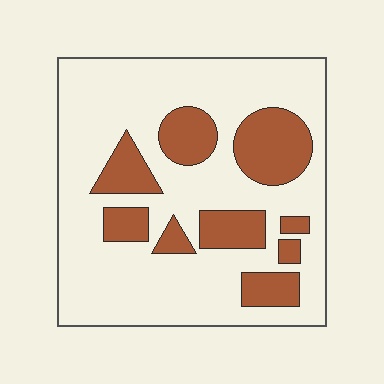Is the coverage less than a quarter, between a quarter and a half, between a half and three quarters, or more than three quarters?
Between a quarter and a half.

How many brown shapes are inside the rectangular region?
9.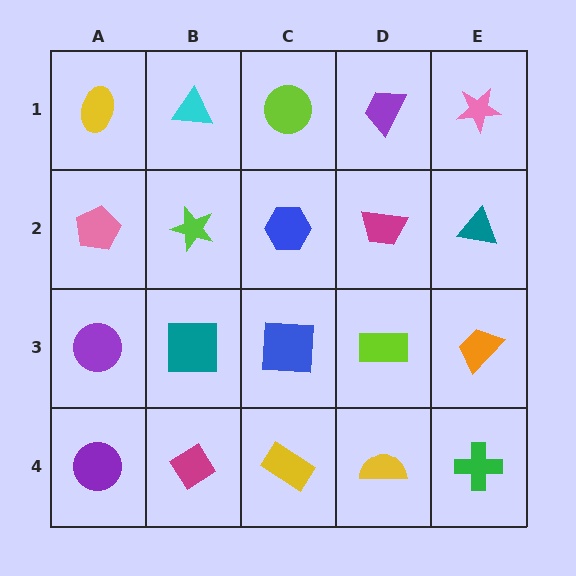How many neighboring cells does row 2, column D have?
4.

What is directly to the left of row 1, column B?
A yellow ellipse.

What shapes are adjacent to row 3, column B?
A lime star (row 2, column B), a magenta diamond (row 4, column B), a purple circle (row 3, column A), a blue square (row 3, column C).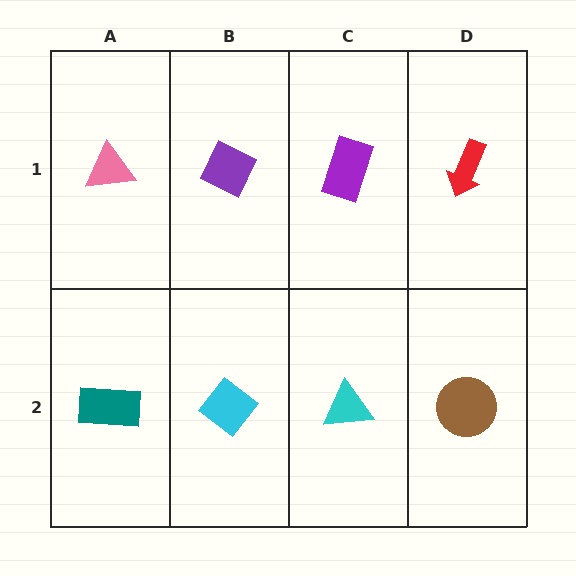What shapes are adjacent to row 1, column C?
A cyan triangle (row 2, column C), a purple diamond (row 1, column B), a red arrow (row 1, column D).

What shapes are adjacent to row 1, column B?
A cyan diamond (row 2, column B), a pink triangle (row 1, column A), a purple rectangle (row 1, column C).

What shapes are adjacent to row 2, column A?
A pink triangle (row 1, column A), a cyan diamond (row 2, column B).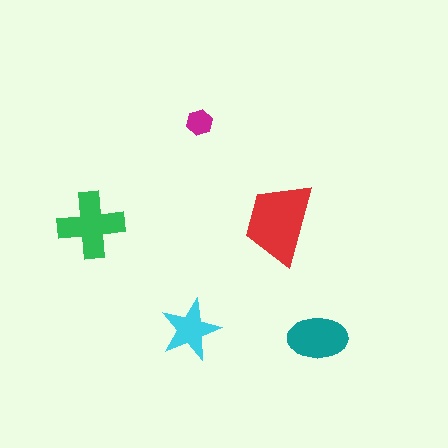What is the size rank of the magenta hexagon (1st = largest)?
5th.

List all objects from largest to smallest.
The red trapezoid, the green cross, the teal ellipse, the cyan star, the magenta hexagon.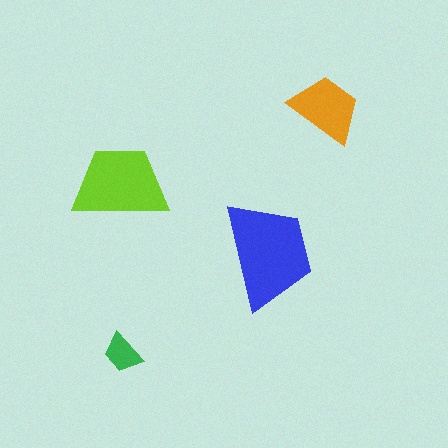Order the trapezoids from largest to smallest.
the blue one, the lime one, the orange one, the green one.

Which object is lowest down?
The green trapezoid is bottommost.